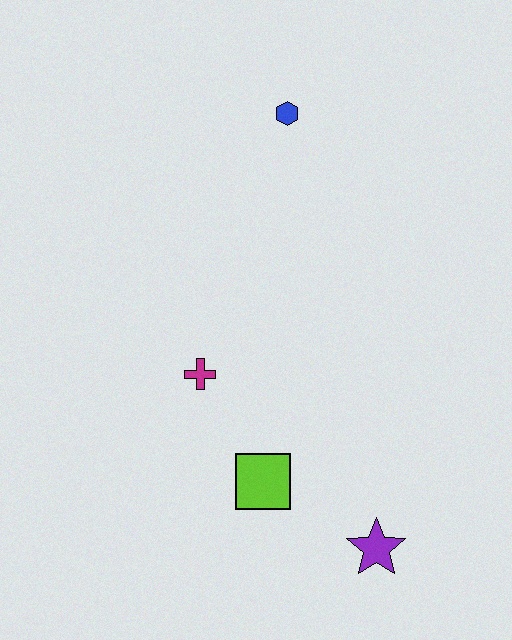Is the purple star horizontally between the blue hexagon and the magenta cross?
No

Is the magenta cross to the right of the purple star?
No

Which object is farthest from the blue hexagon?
The purple star is farthest from the blue hexagon.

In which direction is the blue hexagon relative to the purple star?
The blue hexagon is above the purple star.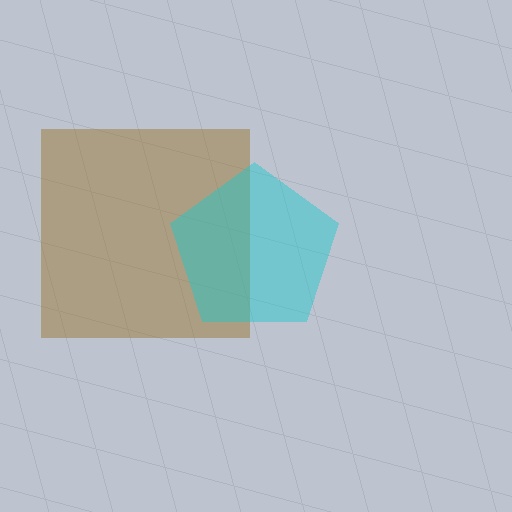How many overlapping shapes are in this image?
There are 2 overlapping shapes in the image.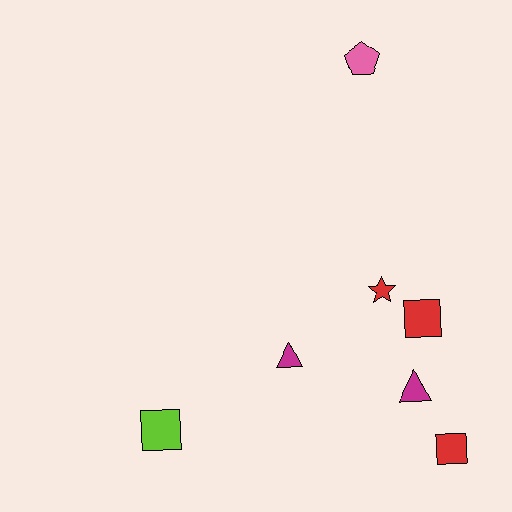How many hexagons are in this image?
There are no hexagons.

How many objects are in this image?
There are 7 objects.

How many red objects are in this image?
There are 3 red objects.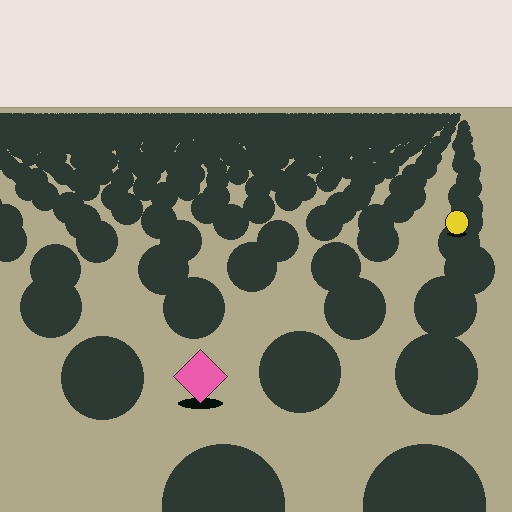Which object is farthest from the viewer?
The yellow circle is farthest from the viewer. It appears smaller and the ground texture around it is denser.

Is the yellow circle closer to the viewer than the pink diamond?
No. The pink diamond is closer — you can tell from the texture gradient: the ground texture is coarser near it.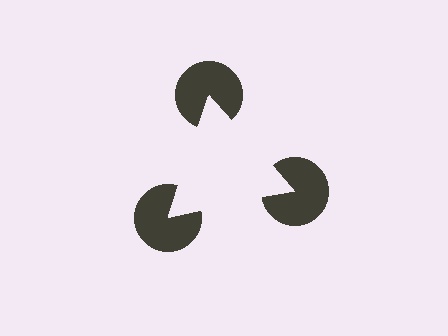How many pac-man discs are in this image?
There are 3 — one at each vertex of the illusory triangle.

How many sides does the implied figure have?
3 sides.